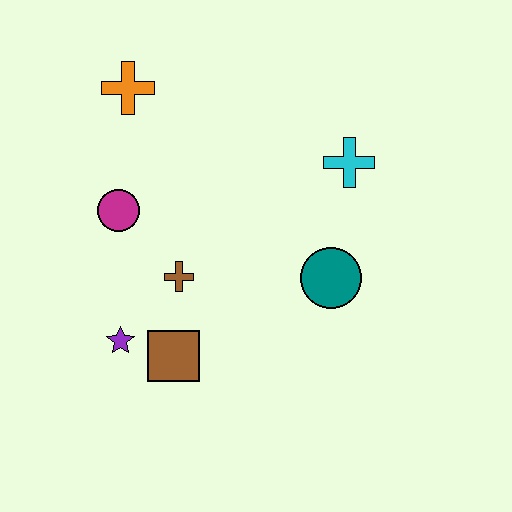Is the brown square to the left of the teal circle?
Yes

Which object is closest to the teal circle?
The cyan cross is closest to the teal circle.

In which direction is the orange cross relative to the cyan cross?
The orange cross is to the left of the cyan cross.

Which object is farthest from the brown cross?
The cyan cross is farthest from the brown cross.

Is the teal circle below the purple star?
No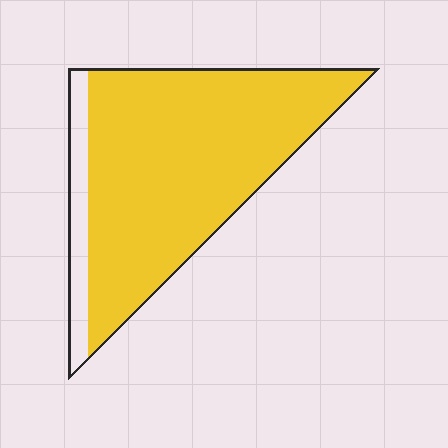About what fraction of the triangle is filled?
About seven eighths (7/8).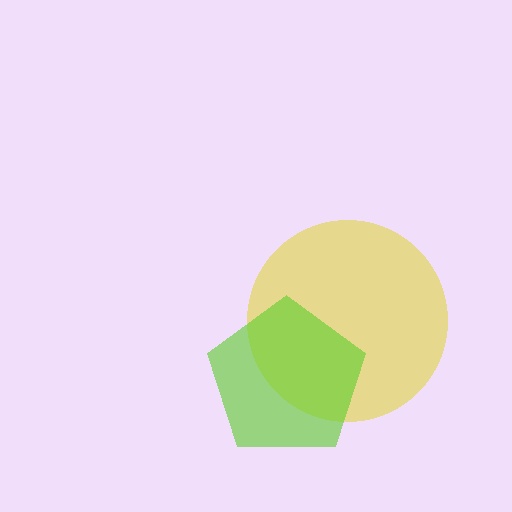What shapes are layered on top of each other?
The layered shapes are: a yellow circle, a lime pentagon.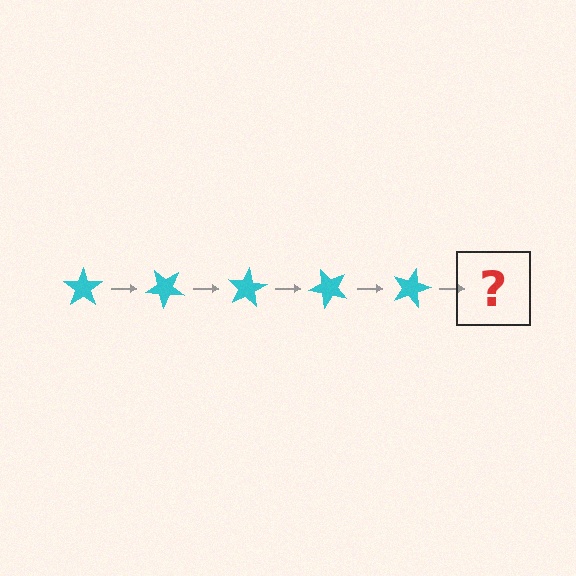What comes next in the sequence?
The next element should be a cyan star rotated 200 degrees.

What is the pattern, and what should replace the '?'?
The pattern is that the star rotates 40 degrees each step. The '?' should be a cyan star rotated 200 degrees.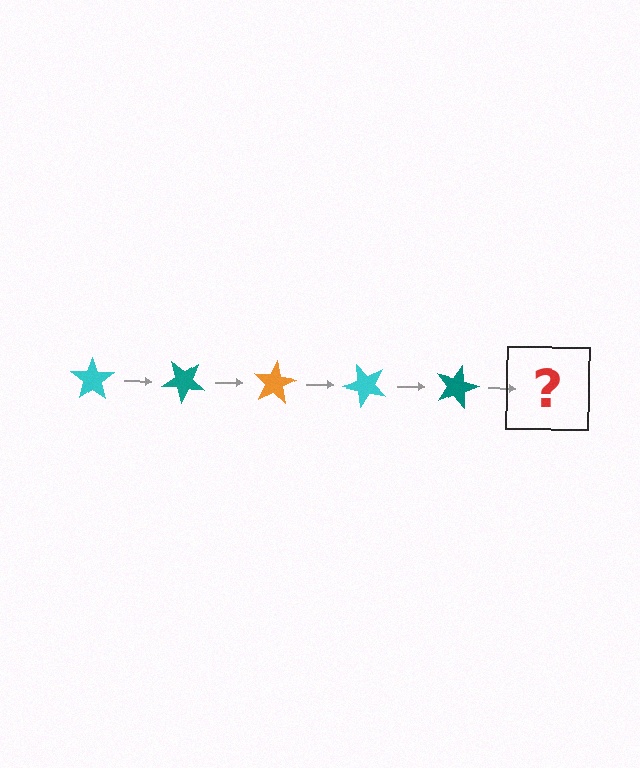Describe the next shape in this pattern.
It should be an orange star, rotated 200 degrees from the start.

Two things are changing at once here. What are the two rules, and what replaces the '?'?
The two rules are that it rotates 40 degrees each step and the color cycles through cyan, teal, and orange. The '?' should be an orange star, rotated 200 degrees from the start.